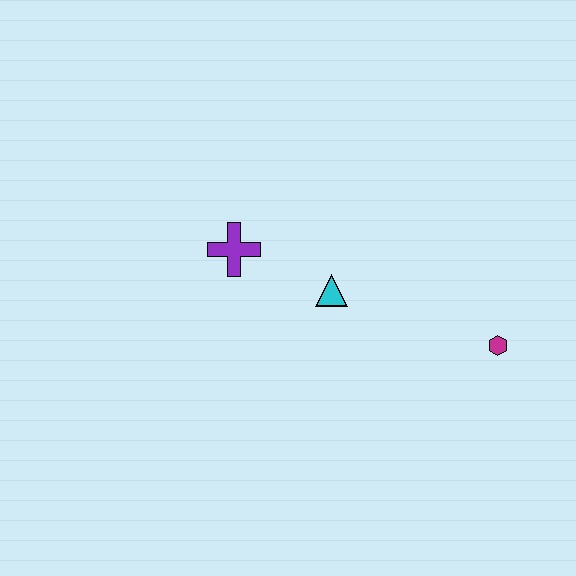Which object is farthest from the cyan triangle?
The magenta hexagon is farthest from the cyan triangle.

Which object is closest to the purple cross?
The cyan triangle is closest to the purple cross.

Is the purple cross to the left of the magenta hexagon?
Yes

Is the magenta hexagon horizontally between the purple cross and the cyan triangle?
No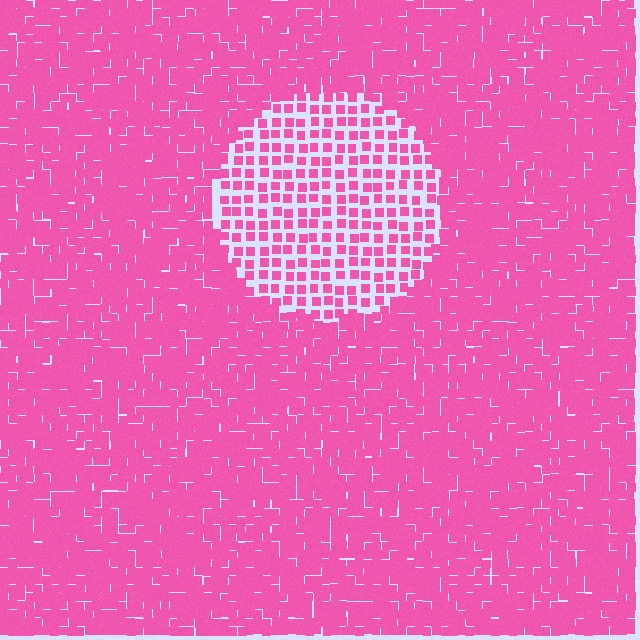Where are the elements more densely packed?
The elements are more densely packed outside the circle boundary.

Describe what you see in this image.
The image contains small pink elements arranged at two different densities. A circle-shaped region is visible where the elements are less densely packed than the surrounding area.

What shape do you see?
I see a circle.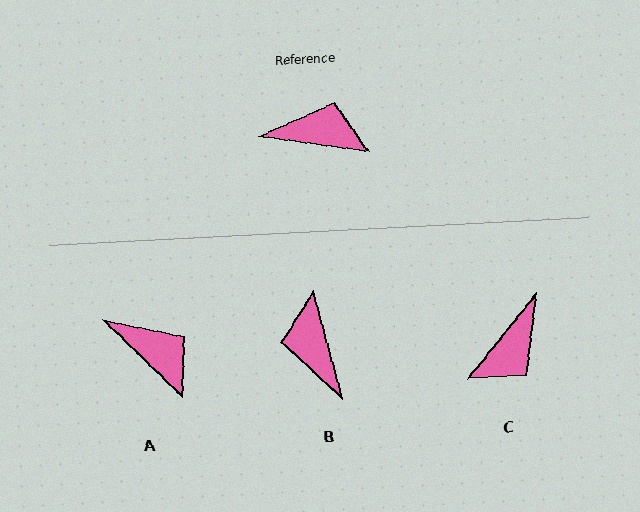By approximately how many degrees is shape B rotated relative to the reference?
Approximately 114 degrees counter-clockwise.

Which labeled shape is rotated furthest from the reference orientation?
C, about 121 degrees away.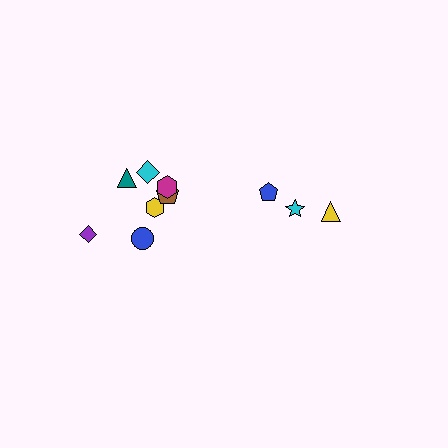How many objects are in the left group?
There are 7 objects.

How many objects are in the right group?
There are 3 objects.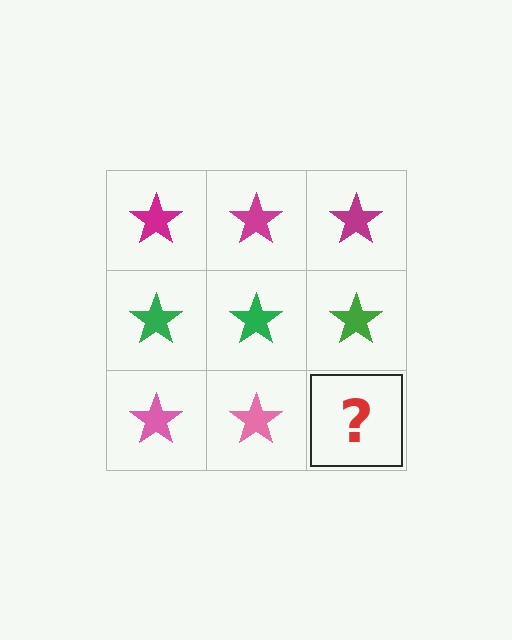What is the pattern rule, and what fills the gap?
The rule is that each row has a consistent color. The gap should be filled with a pink star.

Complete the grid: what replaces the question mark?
The question mark should be replaced with a pink star.